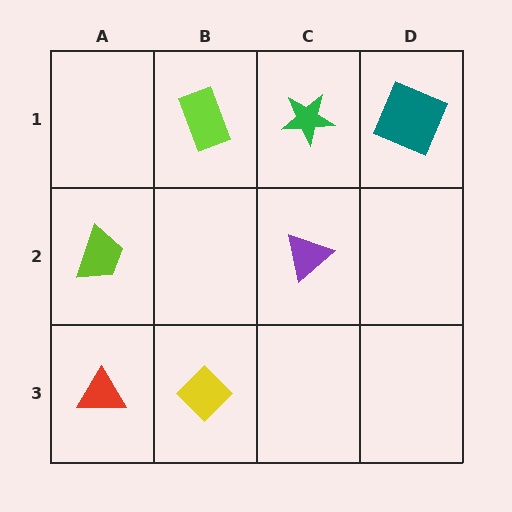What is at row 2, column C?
A purple triangle.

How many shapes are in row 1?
3 shapes.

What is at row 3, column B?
A yellow diamond.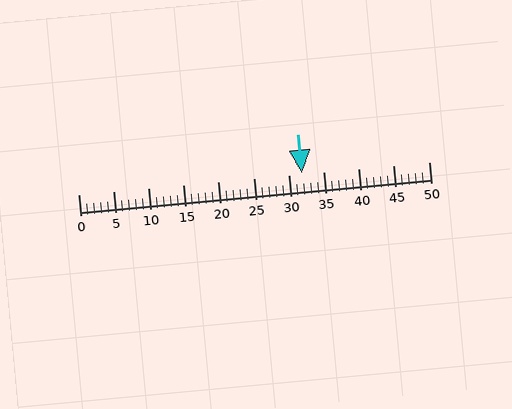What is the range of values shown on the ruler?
The ruler shows values from 0 to 50.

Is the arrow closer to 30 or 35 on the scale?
The arrow is closer to 30.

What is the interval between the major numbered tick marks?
The major tick marks are spaced 5 units apart.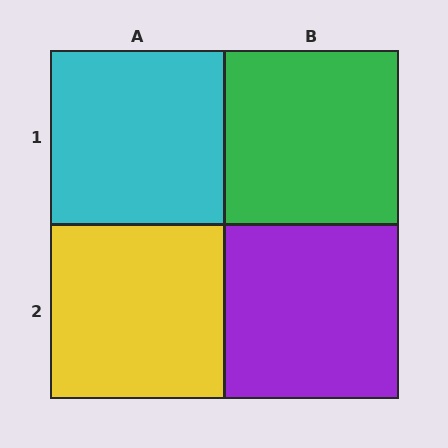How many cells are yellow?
1 cell is yellow.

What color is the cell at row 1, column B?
Green.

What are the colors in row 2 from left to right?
Yellow, purple.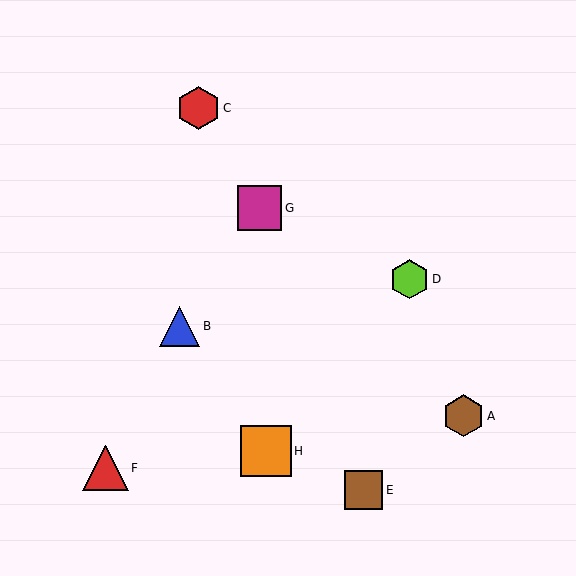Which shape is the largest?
The orange square (labeled H) is the largest.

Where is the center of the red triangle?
The center of the red triangle is at (105, 468).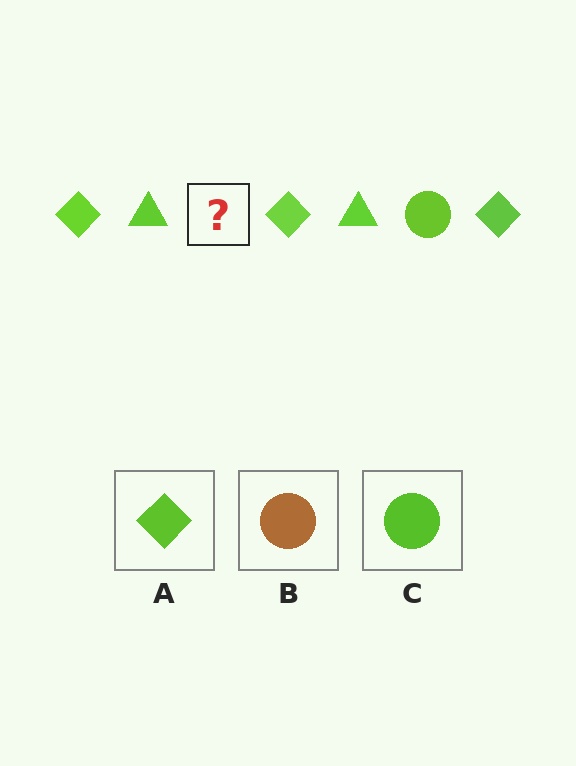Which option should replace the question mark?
Option C.